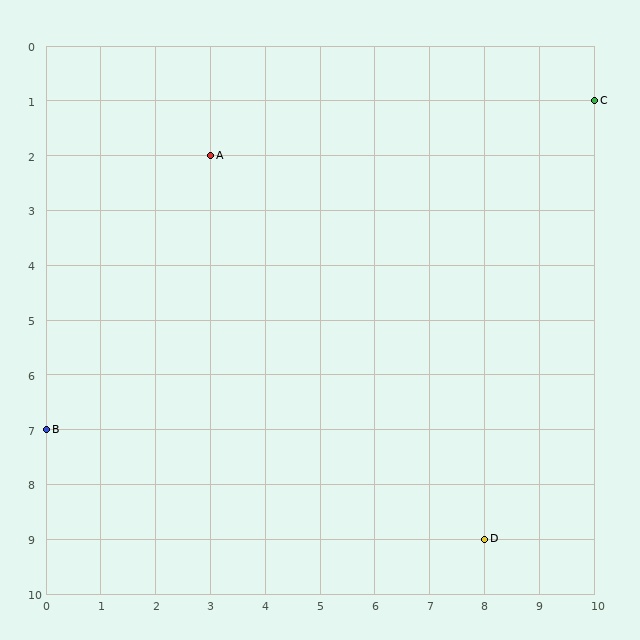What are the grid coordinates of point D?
Point D is at grid coordinates (8, 9).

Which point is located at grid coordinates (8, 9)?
Point D is at (8, 9).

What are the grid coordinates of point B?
Point B is at grid coordinates (0, 7).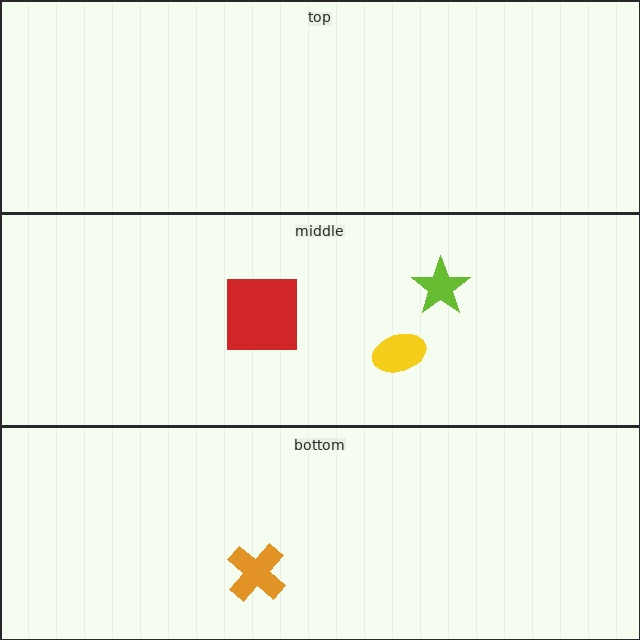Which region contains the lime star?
The middle region.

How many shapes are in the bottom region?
1.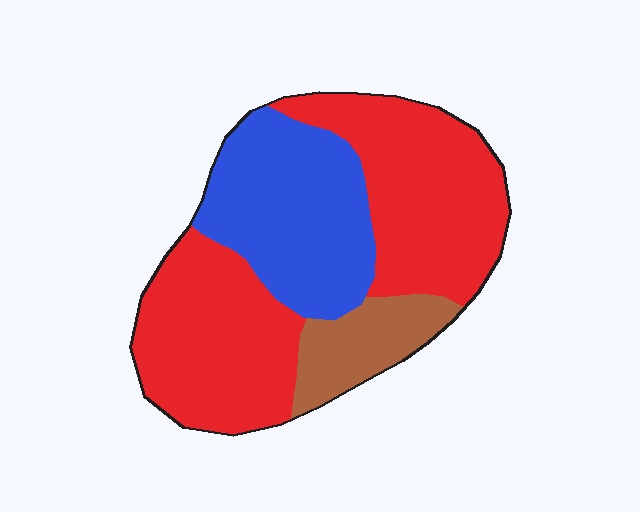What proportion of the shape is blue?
Blue covers about 30% of the shape.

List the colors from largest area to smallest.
From largest to smallest: red, blue, brown.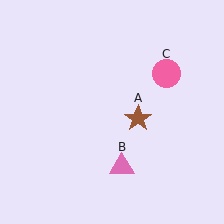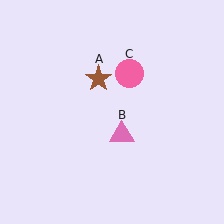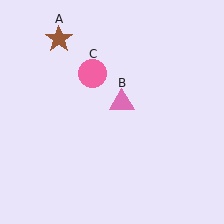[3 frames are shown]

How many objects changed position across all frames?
3 objects changed position: brown star (object A), pink triangle (object B), pink circle (object C).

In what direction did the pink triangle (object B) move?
The pink triangle (object B) moved up.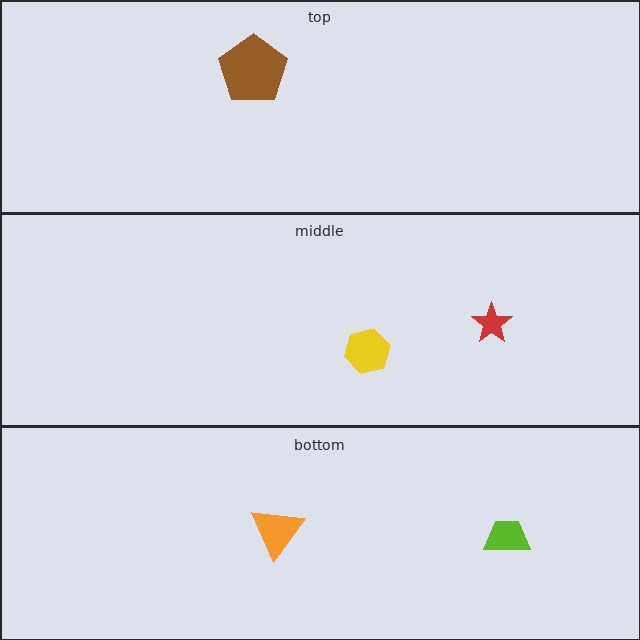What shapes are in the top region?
The brown pentagon.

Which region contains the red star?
The middle region.